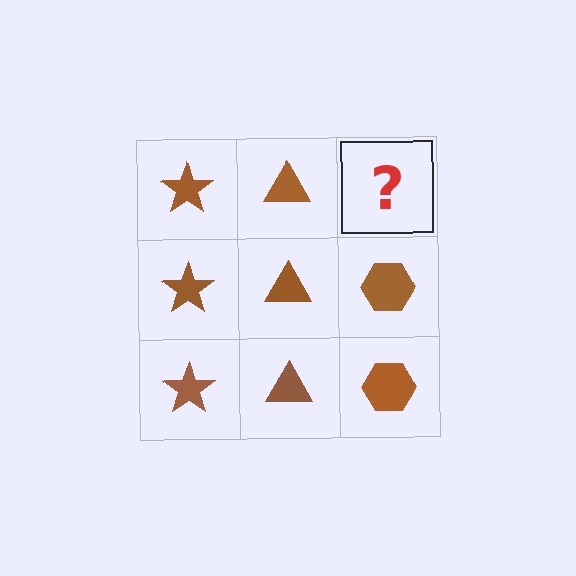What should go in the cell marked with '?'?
The missing cell should contain a brown hexagon.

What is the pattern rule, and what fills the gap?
The rule is that each column has a consistent shape. The gap should be filled with a brown hexagon.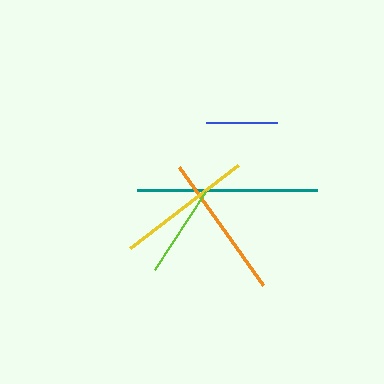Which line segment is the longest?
The teal line is the longest at approximately 180 pixels.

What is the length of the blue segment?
The blue segment is approximately 71 pixels long.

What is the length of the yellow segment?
The yellow segment is approximately 137 pixels long.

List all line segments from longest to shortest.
From longest to shortest: teal, orange, yellow, lime, blue.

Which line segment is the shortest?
The blue line is the shortest at approximately 71 pixels.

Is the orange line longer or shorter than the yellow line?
The orange line is longer than the yellow line.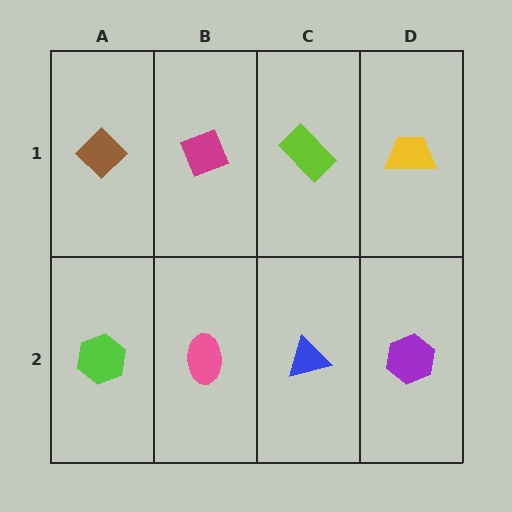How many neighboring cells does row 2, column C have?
3.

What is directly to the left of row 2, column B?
A lime hexagon.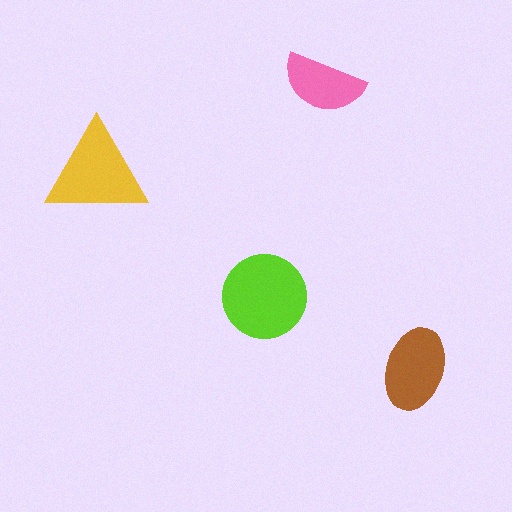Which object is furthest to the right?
The brown ellipse is rightmost.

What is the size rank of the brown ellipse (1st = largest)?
3rd.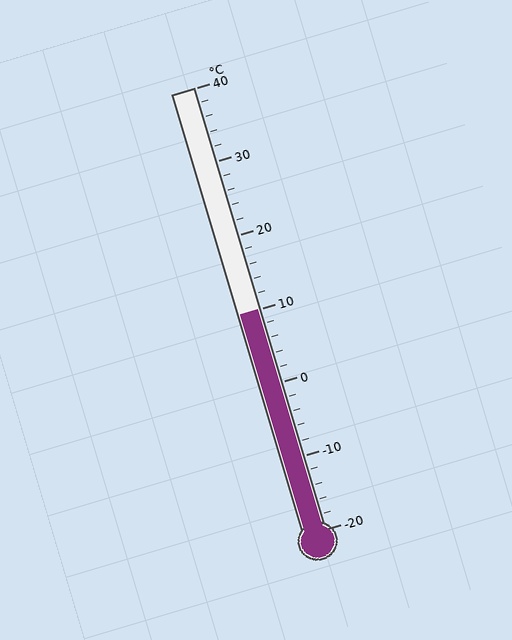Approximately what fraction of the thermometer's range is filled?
The thermometer is filled to approximately 50% of its range.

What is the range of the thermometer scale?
The thermometer scale ranges from -20°C to 40°C.